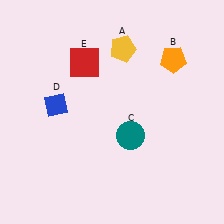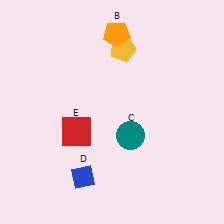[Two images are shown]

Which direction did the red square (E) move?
The red square (E) moved down.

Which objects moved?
The objects that moved are: the orange pentagon (B), the blue diamond (D), the red square (E).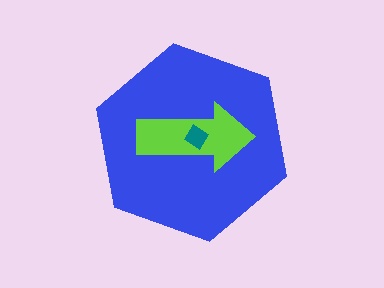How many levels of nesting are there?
3.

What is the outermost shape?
The blue hexagon.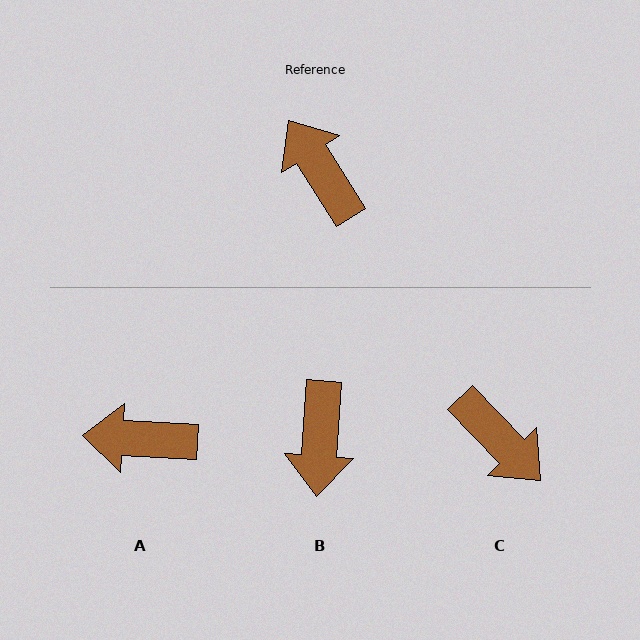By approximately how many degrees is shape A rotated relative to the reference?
Approximately 54 degrees counter-clockwise.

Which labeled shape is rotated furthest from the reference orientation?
C, about 169 degrees away.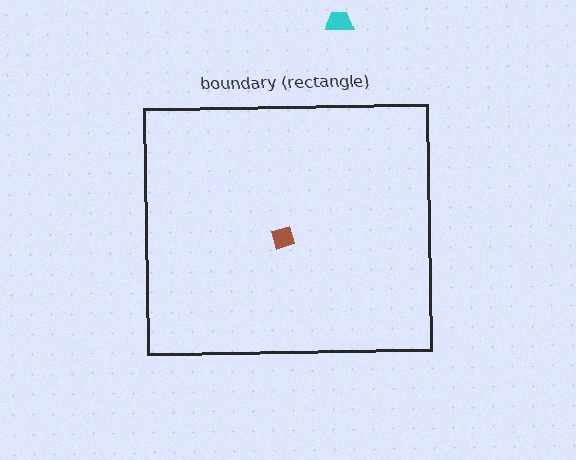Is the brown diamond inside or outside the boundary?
Inside.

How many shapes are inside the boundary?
1 inside, 1 outside.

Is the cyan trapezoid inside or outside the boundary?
Outside.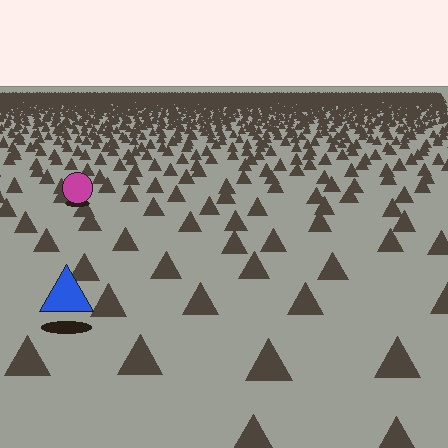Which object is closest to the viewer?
The blue triangle is closest. The texture marks near it are larger and more spread out.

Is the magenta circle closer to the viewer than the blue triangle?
No. The blue triangle is closer — you can tell from the texture gradient: the ground texture is coarser near it.